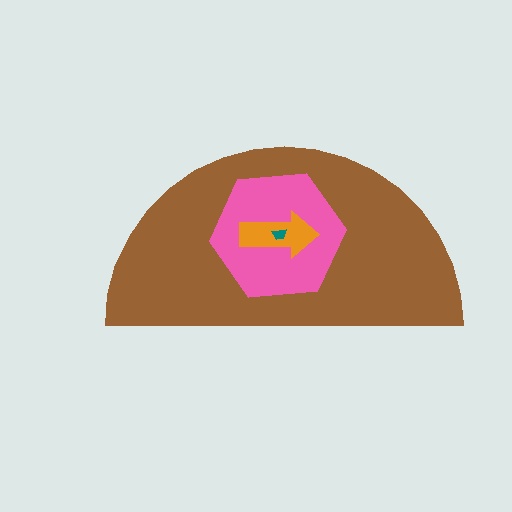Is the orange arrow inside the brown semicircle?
Yes.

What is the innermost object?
The teal trapezoid.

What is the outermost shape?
The brown semicircle.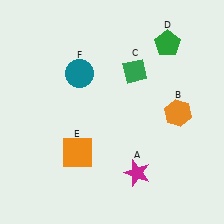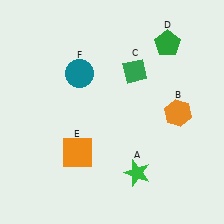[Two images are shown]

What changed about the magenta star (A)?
In Image 1, A is magenta. In Image 2, it changed to green.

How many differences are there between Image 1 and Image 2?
There is 1 difference between the two images.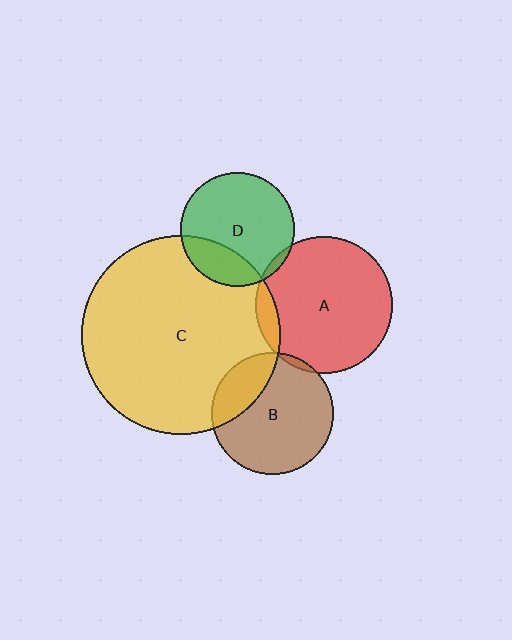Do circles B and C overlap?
Yes.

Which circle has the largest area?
Circle C (yellow).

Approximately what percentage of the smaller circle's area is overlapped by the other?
Approximately 25%.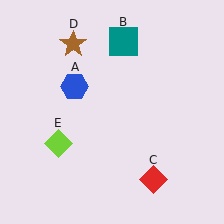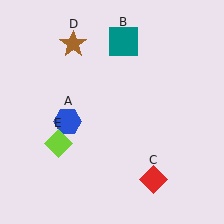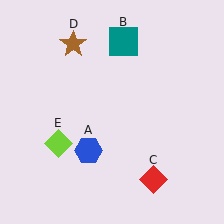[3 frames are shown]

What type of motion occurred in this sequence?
The blue hexagon (object A) rotated counterclockwise around the center of the scene.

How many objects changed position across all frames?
1 object changed position: blue hexagon (object A).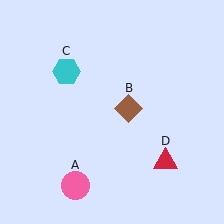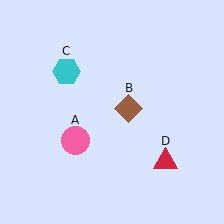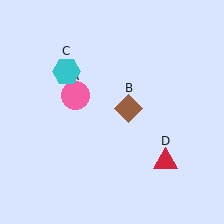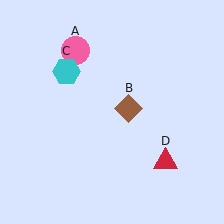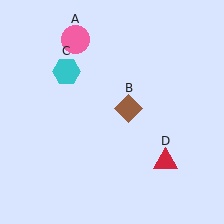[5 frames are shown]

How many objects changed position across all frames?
1 object changed position: pink circle (object A).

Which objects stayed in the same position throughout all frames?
Brown diamond (object B) and cyan hexagon (object C) and red triangle (object D) remained stationary.